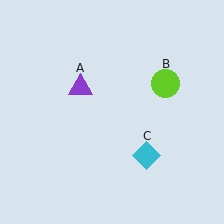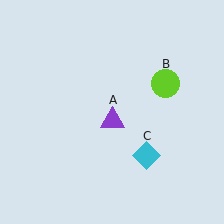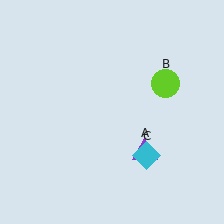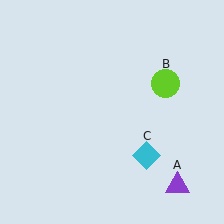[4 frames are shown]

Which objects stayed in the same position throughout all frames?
Lime circle (object B) and cyan diamond (object C) remained stationary.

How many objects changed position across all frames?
1 object changed position: purple triangle (object A).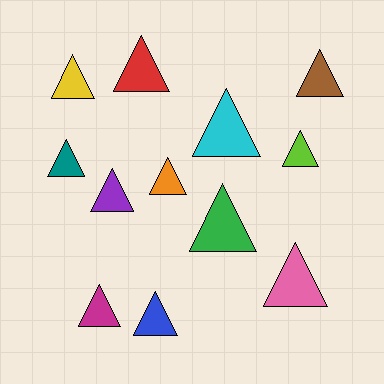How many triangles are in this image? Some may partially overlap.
There are 12 triangles.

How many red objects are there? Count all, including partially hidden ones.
There is 1 red object.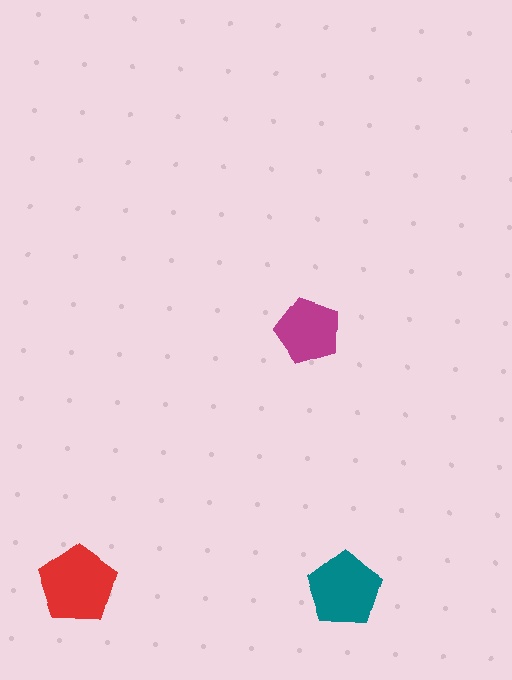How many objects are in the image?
There are 3 objects in the image.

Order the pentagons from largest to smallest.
the red one, the teal one, the magenta one.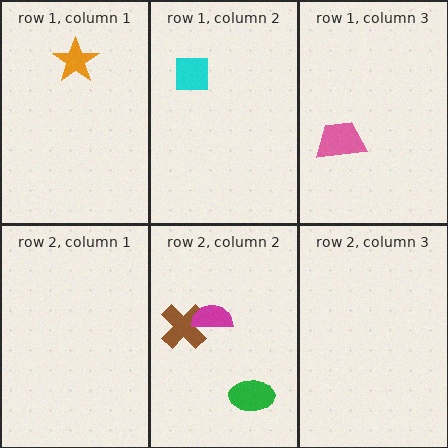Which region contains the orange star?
The row 1, column 1 region.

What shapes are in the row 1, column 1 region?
The orange star.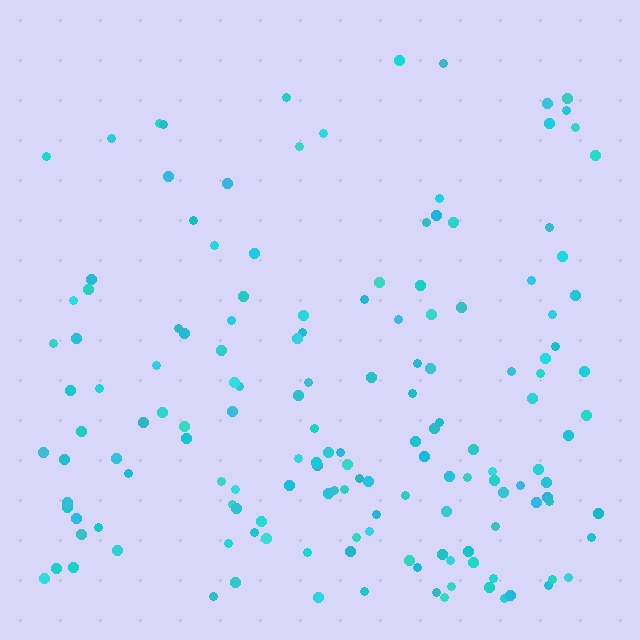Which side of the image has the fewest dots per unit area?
The top.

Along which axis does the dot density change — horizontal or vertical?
Vertical.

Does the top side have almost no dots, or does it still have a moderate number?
Still a moderate number, just noticeably fewer than the bottom.